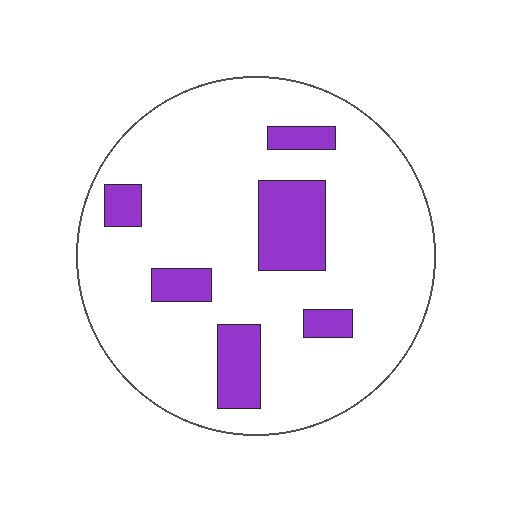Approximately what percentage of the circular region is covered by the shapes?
Approximately 15%.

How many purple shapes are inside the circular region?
6.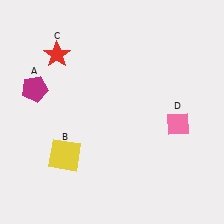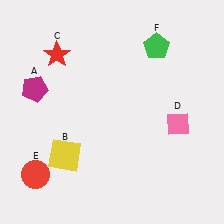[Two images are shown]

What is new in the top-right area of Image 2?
A green pentagon (F) was added in the top-right area of Image 2.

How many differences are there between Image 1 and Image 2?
There are 2 differences between the two images.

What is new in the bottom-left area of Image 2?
A red circle (E) was added in the bottom-left area of Image 2.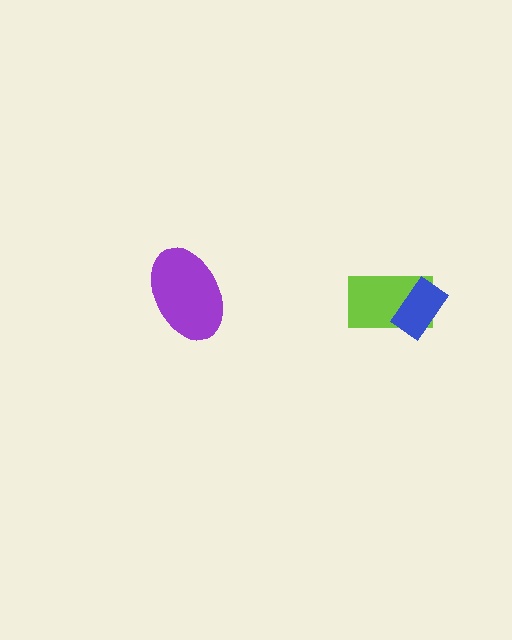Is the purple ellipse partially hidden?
No, no other shape covers it.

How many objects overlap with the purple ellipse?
0 objects overlap with the purple ellipse.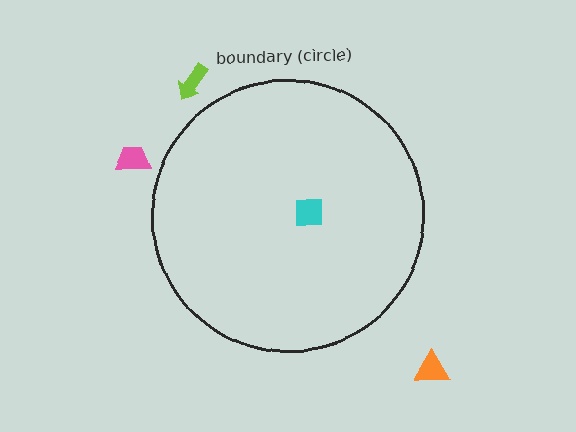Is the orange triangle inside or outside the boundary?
Outside.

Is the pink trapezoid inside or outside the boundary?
Outside.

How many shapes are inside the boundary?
1 inside, 3 outside.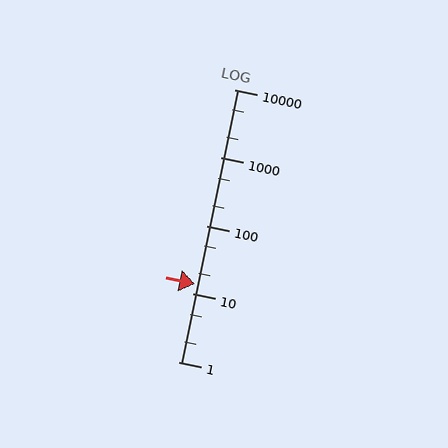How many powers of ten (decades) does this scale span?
The scale spans 4 decades, from 1 to 10000.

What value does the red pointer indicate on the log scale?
The pointer indicates approximately 14.